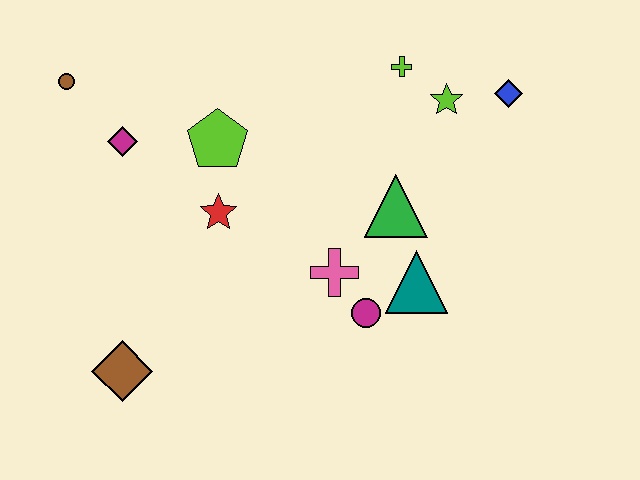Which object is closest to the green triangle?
The teal triangle is closest to the green triangle.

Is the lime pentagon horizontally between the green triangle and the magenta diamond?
Yes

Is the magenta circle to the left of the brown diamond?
No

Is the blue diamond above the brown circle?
No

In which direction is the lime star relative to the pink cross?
The lime star is above the pink cross.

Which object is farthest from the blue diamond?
The brown diamond is farthest from the blue diamond.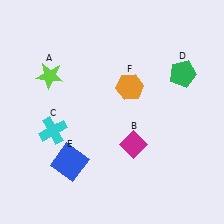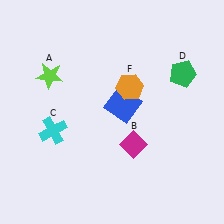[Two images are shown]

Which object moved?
The blue square (E) moved up.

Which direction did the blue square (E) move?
The blue square (E) moved up.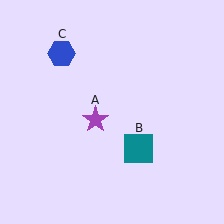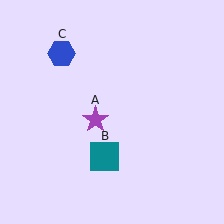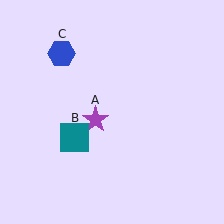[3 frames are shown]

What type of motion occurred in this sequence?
The teal square (object B) rotated clockwise around the center of the scene.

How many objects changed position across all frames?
1 object changed position: teal square (object B).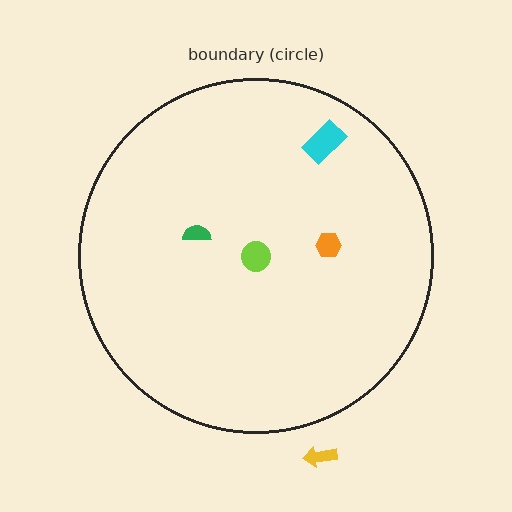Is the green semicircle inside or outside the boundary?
Inside.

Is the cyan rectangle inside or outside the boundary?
Inside.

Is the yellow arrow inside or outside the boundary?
Outside.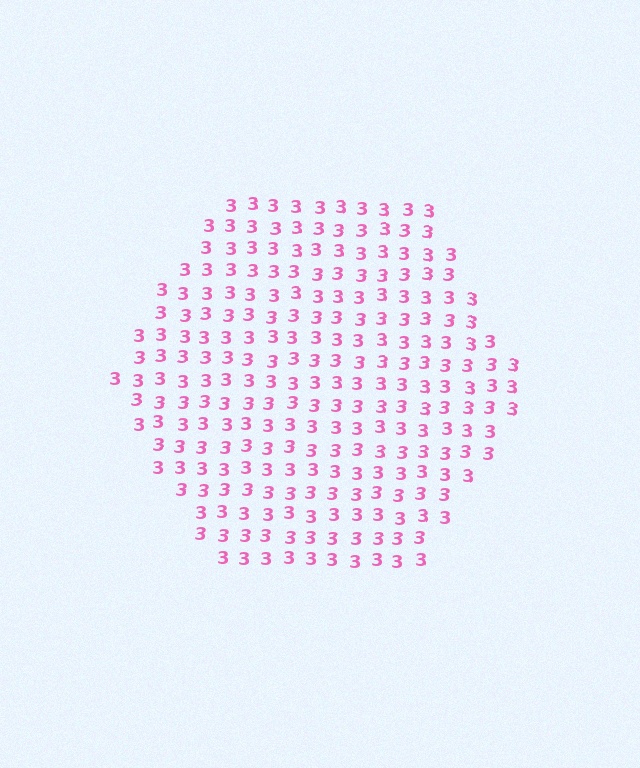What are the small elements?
The small elements are digit 3's.